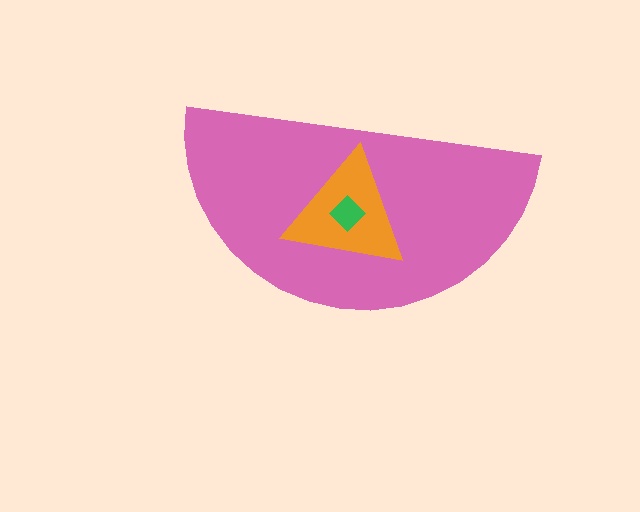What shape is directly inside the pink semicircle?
The orange triangle.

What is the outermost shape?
The pink semicircle.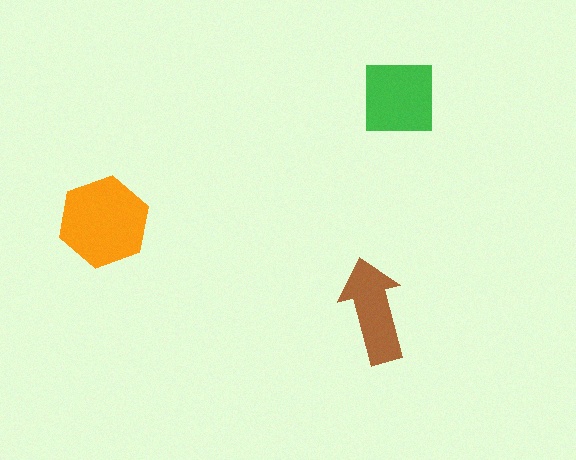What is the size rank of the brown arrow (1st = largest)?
3rd.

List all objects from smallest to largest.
The brown arrow, the green square, the orange hexagon.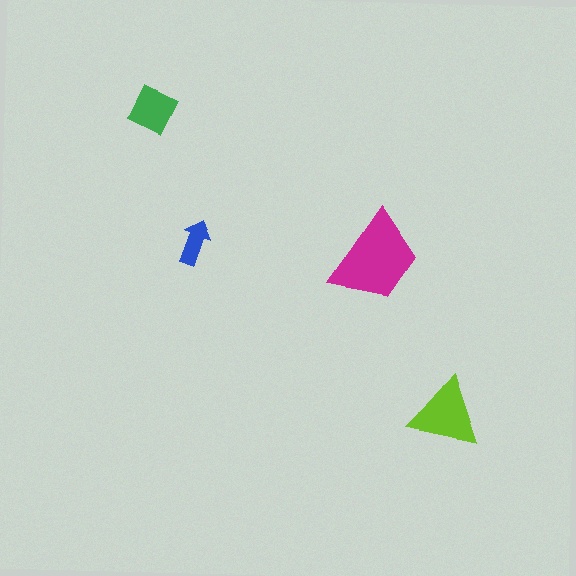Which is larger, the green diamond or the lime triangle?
The lime triangle.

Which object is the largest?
The magenta trapezoid.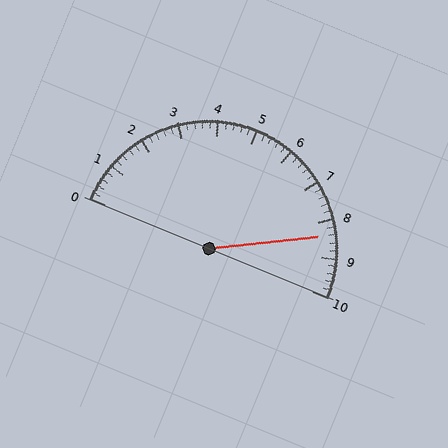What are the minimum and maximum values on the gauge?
The gauge ranges from 0 to 10.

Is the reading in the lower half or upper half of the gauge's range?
The reading is in the upper half of the range (0 to 10).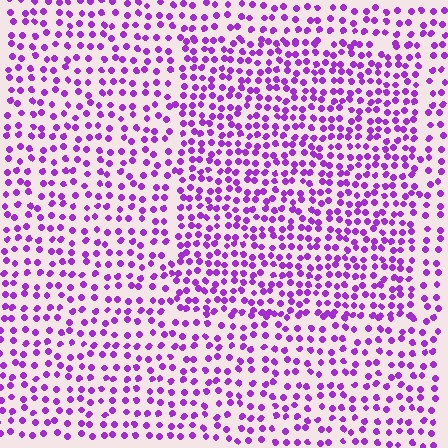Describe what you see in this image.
The image contains small purple elements arranged at two different densities. A rectangle-shaped region is visible where the elements are more densely packed than the surrounding area.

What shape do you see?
I see a rectangle.